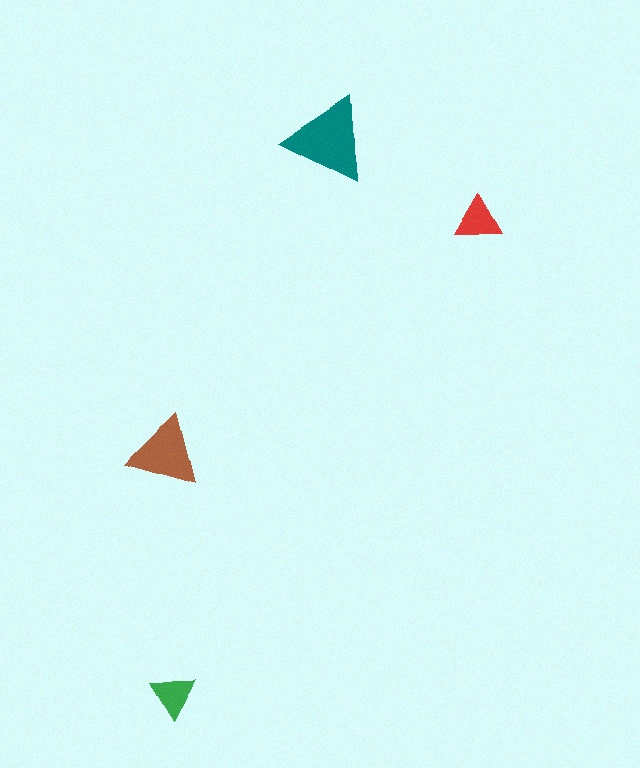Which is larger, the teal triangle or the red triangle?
The teal one.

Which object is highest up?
The teal triangle is topmost.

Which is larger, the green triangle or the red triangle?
The red one.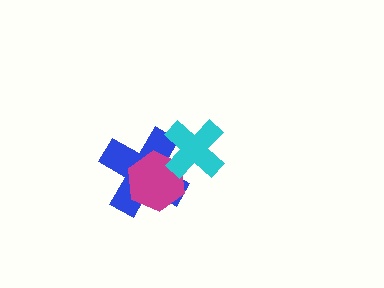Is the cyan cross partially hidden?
No, no other shape covers it.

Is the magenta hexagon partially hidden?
Yes, it is partially covered by another shape.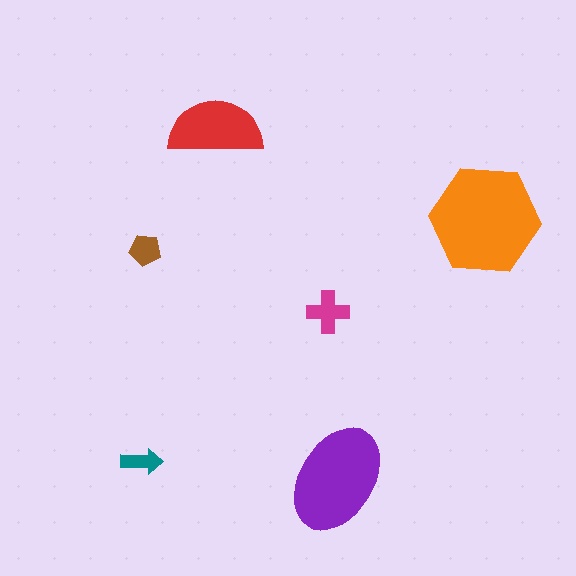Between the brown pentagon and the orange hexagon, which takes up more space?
The orange hexagon.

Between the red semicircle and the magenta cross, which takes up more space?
The red semicircle.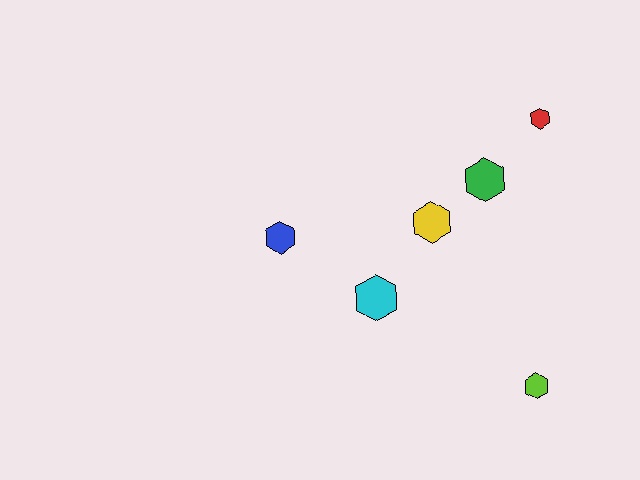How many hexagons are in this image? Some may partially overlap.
There are 6 hexagons.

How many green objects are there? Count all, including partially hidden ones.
There is 1 green object.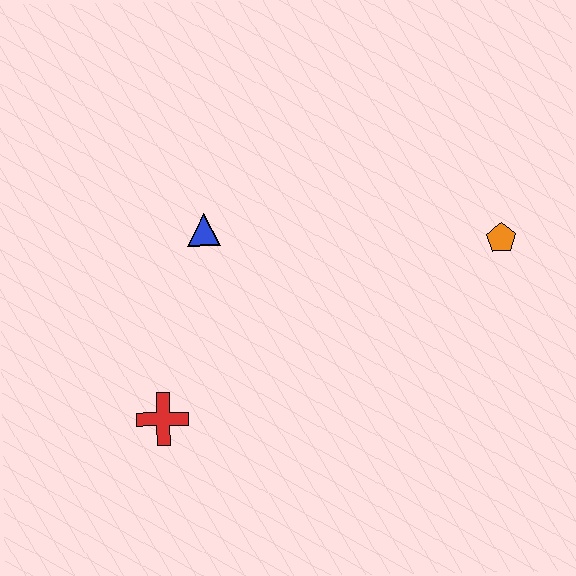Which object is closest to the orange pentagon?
The blue triangle is closest to the orange pentagon.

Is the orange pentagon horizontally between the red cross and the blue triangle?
No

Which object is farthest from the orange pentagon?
The red cross is farthest from the orange pentagon.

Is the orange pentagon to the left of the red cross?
No